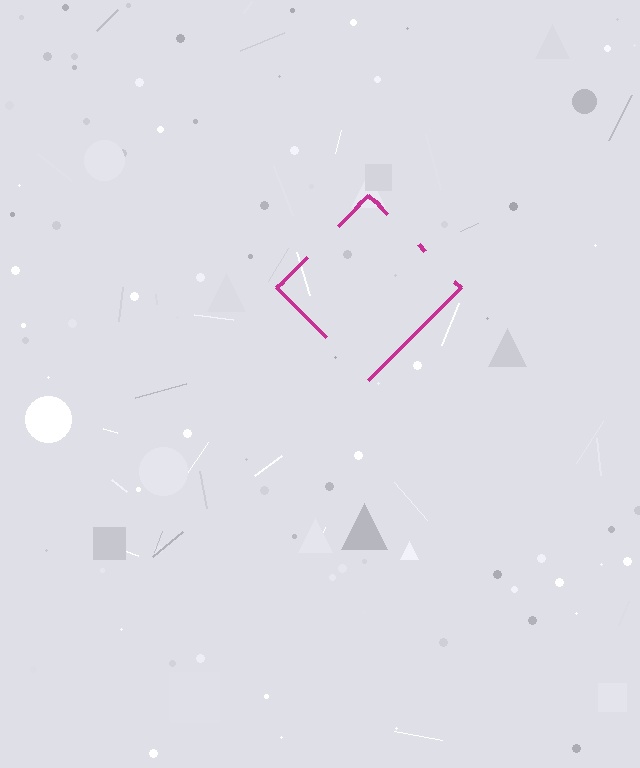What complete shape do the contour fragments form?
The contour fragments form a diamond.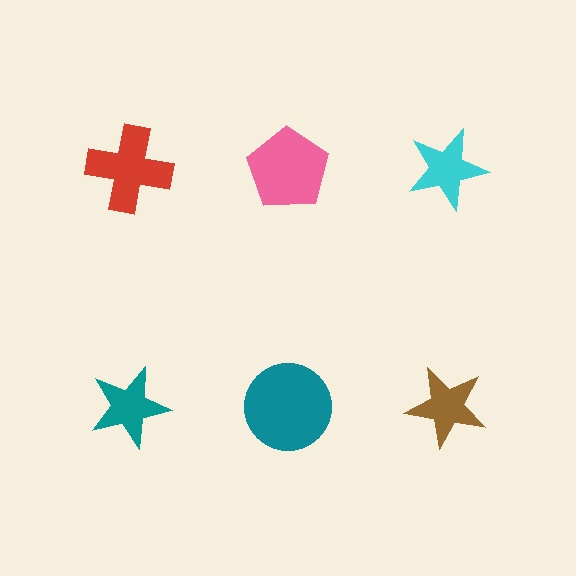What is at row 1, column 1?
A red cross.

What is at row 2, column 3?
A brown star.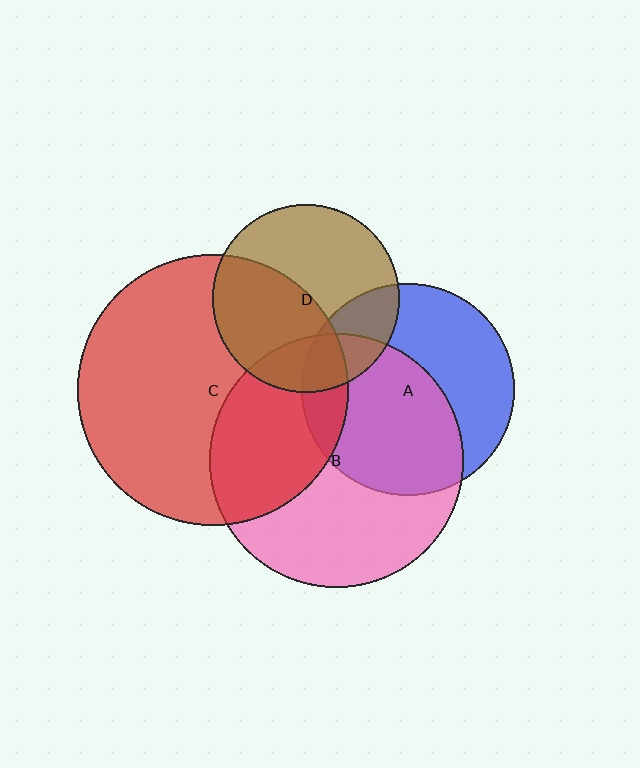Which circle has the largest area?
Circle C (red).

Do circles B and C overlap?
Yes.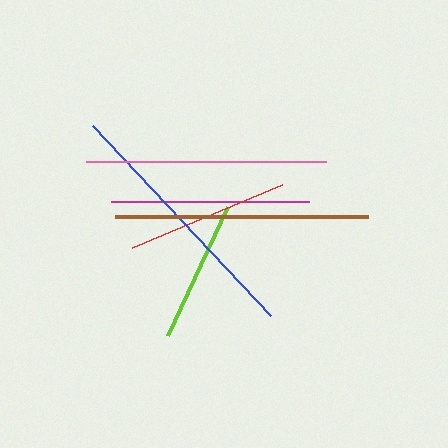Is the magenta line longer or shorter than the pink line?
The pink line is longer than the magenta line.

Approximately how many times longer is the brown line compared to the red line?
The brown line is approximately 1.6 times the length of the red line.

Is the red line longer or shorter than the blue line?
The blue line is longer than the red line.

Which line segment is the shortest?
The lime line is the shortest at approximately 143 pixels.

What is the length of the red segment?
The red segment is approximately 162 pixels long.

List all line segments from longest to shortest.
From longest to shortest: blue, brown, pink, magenta, red, lime.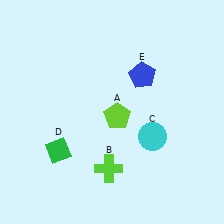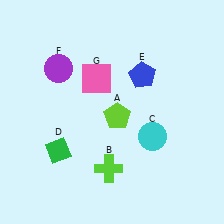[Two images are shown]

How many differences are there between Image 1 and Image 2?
There are 2 differences between the two images.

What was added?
A purple circle (F), a pink square (G) were added in Image 2.